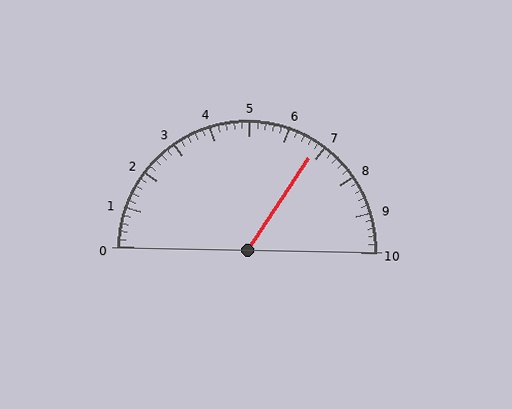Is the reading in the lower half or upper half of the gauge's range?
The reading is in the upper half of the range (0 to 10).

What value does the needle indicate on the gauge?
The needle indicates approximately 6.8.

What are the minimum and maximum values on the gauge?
The gauge ranges from 0 to 10.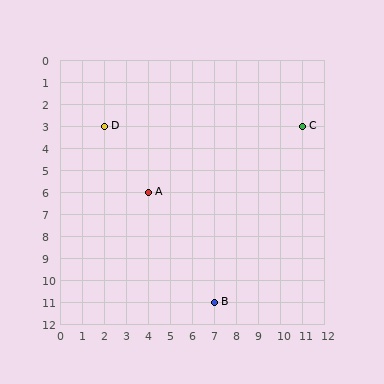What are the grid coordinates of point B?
Point B is at grid coordinates (7, 11).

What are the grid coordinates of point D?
Point D is at grid coordinates (2, 3).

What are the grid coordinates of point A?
Point A is at grid coordinates (4, 6).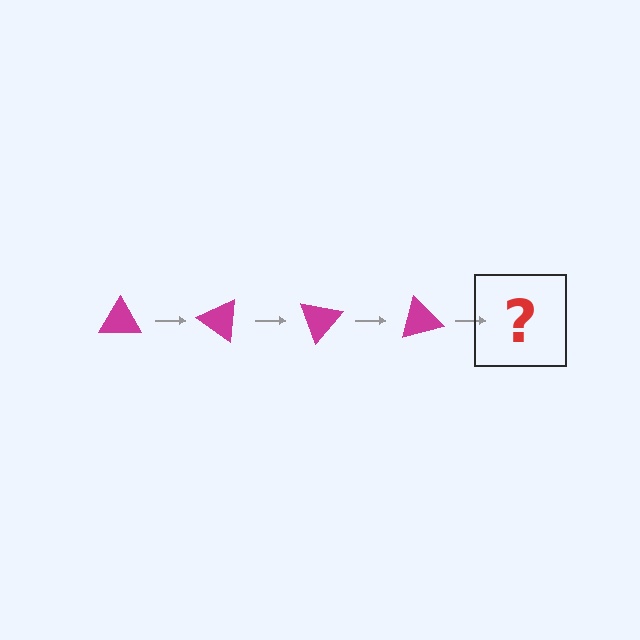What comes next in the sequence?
The next element should be a magenta triangle rotated 140 degrees.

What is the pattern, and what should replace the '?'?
The pattern is that the triangle rotates 35 degrees each step. The '?' should be a magenta triangle rotated 140 degrees.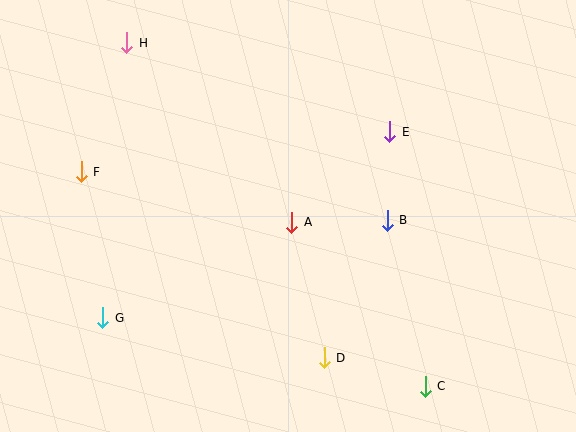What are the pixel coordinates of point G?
Point G is at (103, 318).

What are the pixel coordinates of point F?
Point F is at (81, 172).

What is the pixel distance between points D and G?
The distance between D and G is 225 pixels.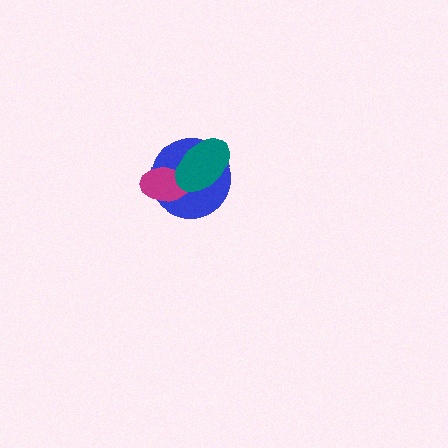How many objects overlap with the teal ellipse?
2 objects overlap with the teal ellipse.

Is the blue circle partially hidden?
Yes, it is partially covered by another shape.